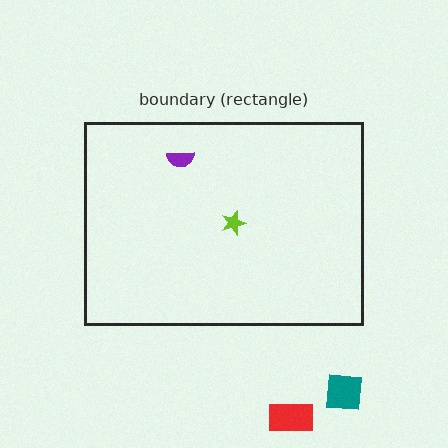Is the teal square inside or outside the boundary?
Outside.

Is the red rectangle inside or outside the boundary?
Outside.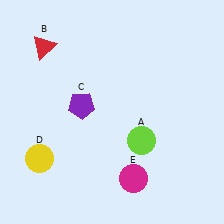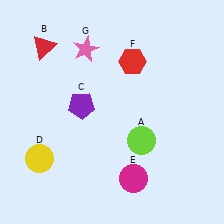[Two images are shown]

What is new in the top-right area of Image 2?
A red hexagon (F) was added in the top-right area of Image 2.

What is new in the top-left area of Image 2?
A pink star (G) was added in the top-left area of Image 2.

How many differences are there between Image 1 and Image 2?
There are 2 differences between the two images.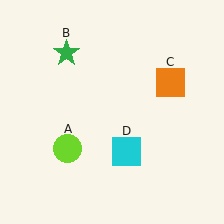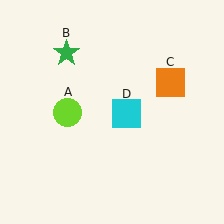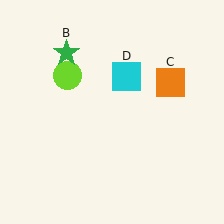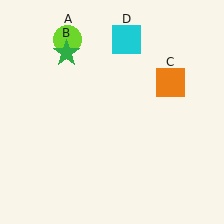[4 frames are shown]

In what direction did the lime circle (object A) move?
The lime circle (object A) moved up.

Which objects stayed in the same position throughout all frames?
Green star (object B) and orange square (object C) remained stationary.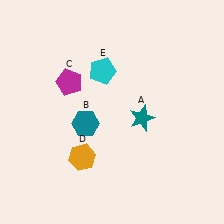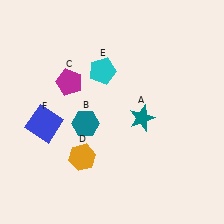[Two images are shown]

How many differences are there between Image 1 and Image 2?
There is 1 difference between the two images.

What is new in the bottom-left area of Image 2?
A blue square (F) was added in the bottom-left area of Image 2.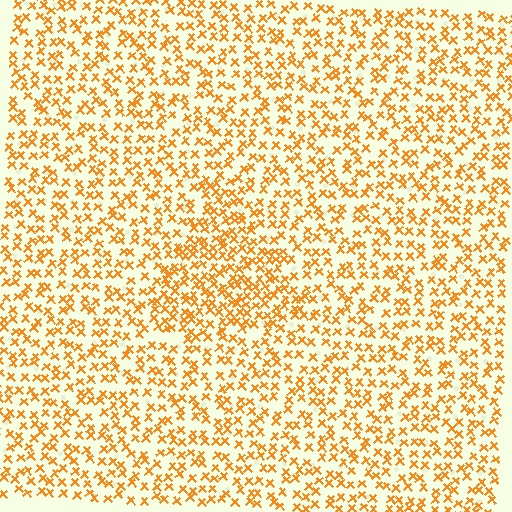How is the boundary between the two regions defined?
The boundary is defined by a change in element density (approximately 1.6x ratio). All elements are the same color, size, and shape.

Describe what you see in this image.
The image contains small orange elements arranged at two different densities. A triangle-shaped region is visible where the elements are more densely packed than the surrounding area.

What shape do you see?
I see a triangle.